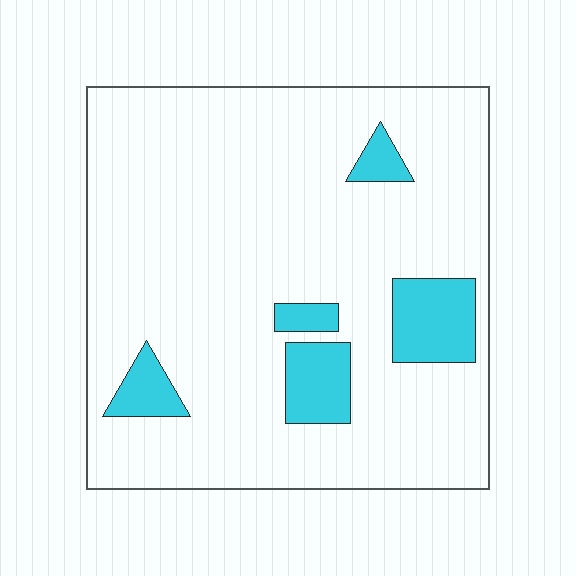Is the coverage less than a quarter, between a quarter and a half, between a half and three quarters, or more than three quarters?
Less than a quarter.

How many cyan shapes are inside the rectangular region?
5.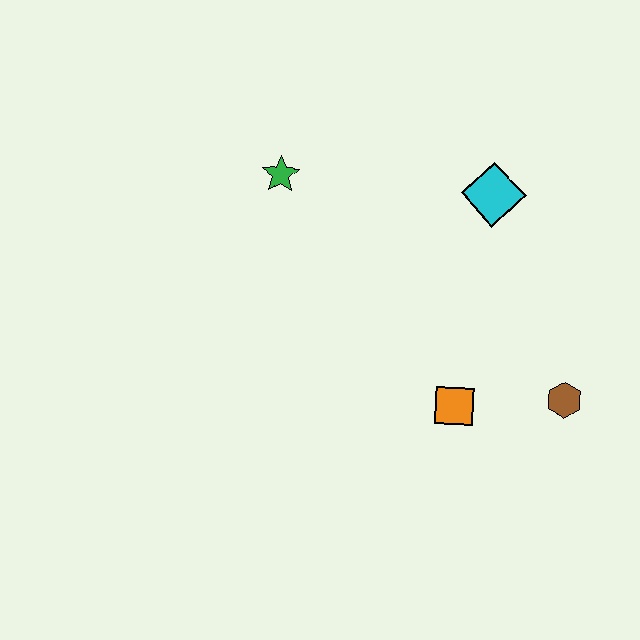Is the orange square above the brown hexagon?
No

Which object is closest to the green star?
The cyan diamond is closest to the green star.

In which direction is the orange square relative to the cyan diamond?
The orange square is below the cyan diamond.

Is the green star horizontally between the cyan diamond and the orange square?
No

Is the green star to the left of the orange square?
Yes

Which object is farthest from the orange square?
The green star is farthest from the orange square.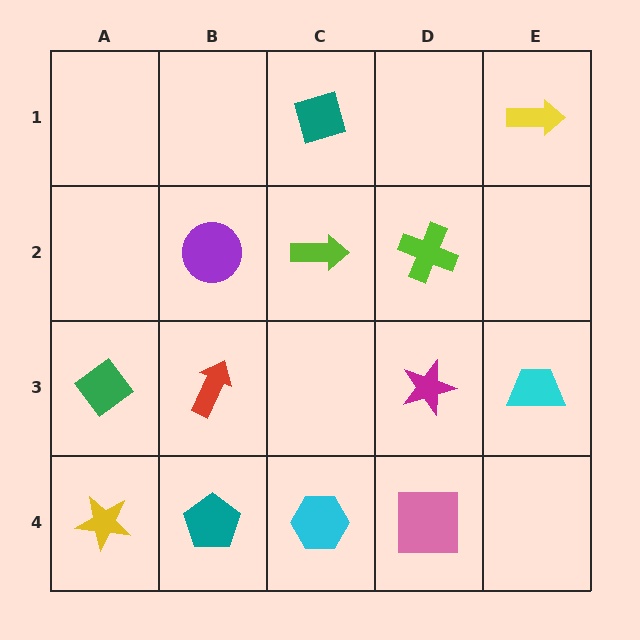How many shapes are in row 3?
4 shapes.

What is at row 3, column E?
A cyan trapezoid.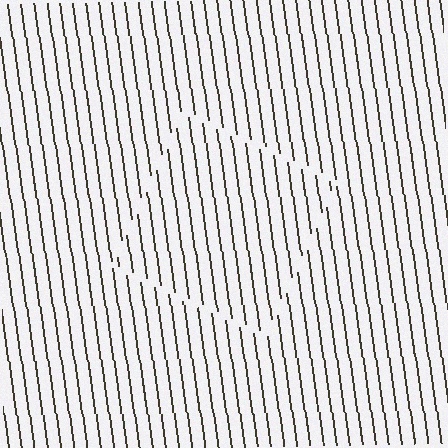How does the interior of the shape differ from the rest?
The interior of the shape contains the same grating, shifted by half a period — the contour is defined by the phase discontinuity where line-ends from the inner and outer gratings abut.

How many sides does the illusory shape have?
4 sides — the line-ends trace a square.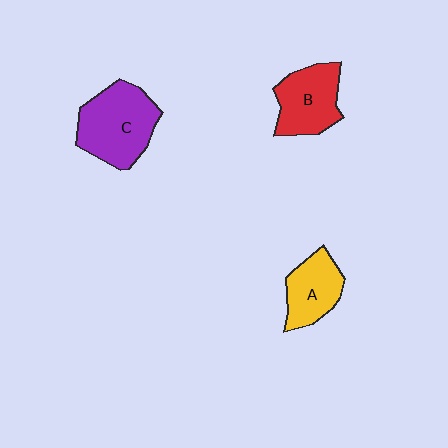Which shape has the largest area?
Shape C (purple).